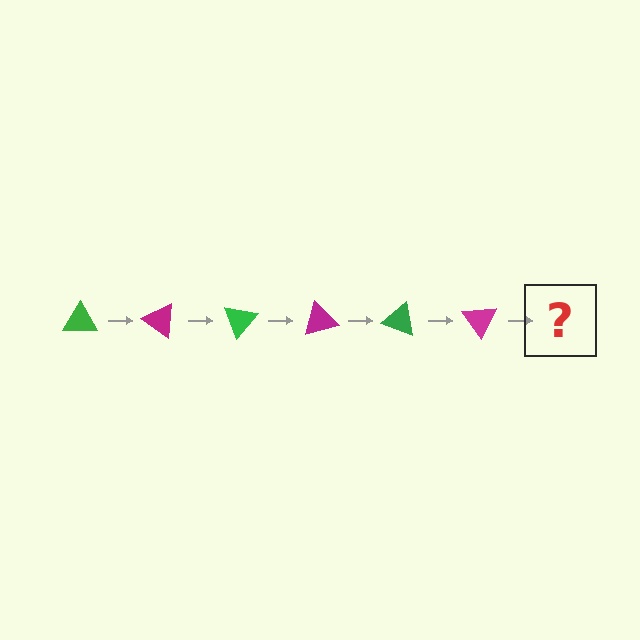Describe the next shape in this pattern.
It should be a green triangle, rotated 210 degrees from the start.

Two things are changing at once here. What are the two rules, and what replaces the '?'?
The two rules are that it rotates 35 degrees each step and the color cycles through green and magenta. The '?' should be a green triangle, rotated 210 degrees from the start.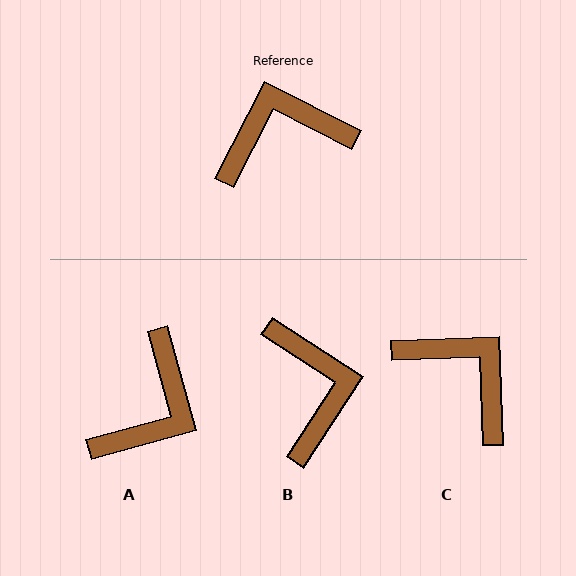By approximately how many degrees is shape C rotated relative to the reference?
Approximately 61 degrees clockwise.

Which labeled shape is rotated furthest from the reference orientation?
A, about 137 degrees away.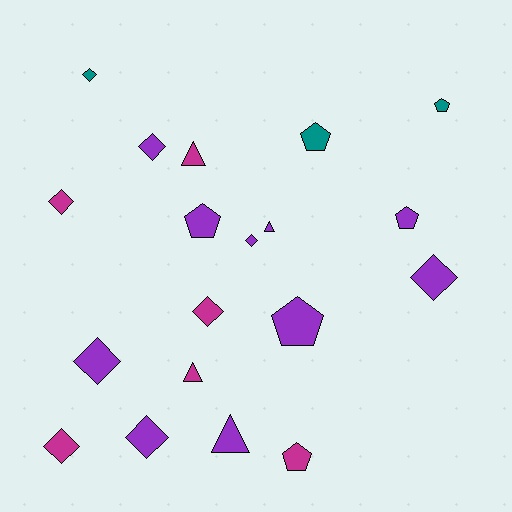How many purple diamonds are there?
There are 5 purple diamonds.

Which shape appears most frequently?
Diamond, with 9 objects.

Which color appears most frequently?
Purple, with 10 objects.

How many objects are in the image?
There are 19 objects.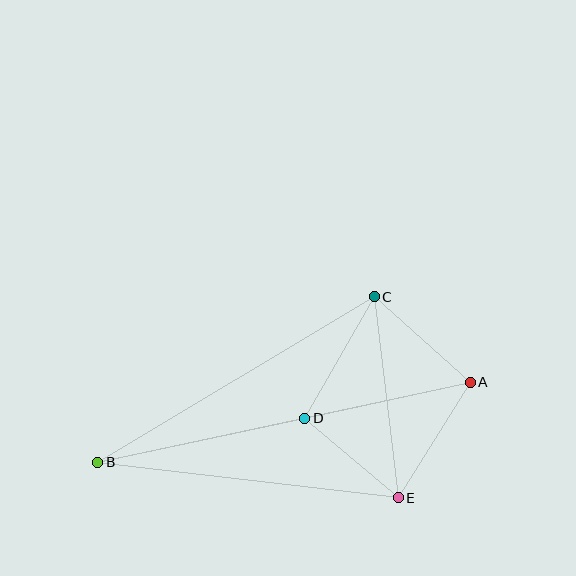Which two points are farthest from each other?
Points A and B are farthest from each other.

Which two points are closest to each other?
Points D and E are closest to each other.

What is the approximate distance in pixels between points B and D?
The distance between B and D is approximately 212 pixels.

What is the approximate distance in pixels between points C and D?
The distance between C and D is approximately 140 pixels.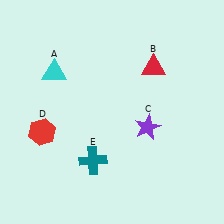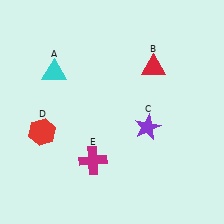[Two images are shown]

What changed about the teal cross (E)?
In Image 1, E is teal. In Image 2, it changed to magenta.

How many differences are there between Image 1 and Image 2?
There is 1 difference between the two images.